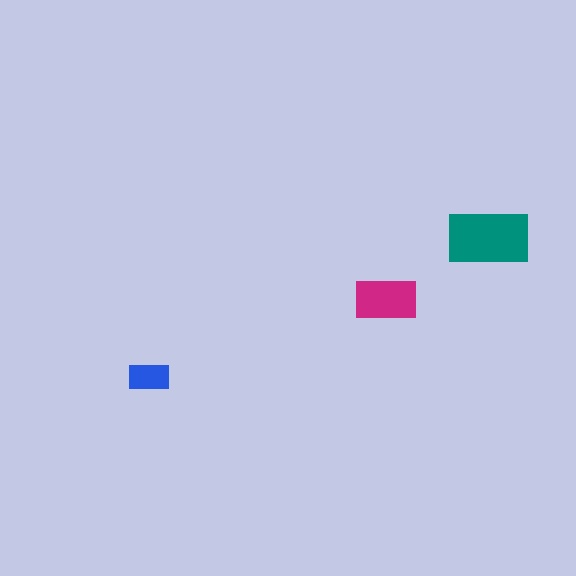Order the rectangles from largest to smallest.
the teal one, the magenta one, the blue one.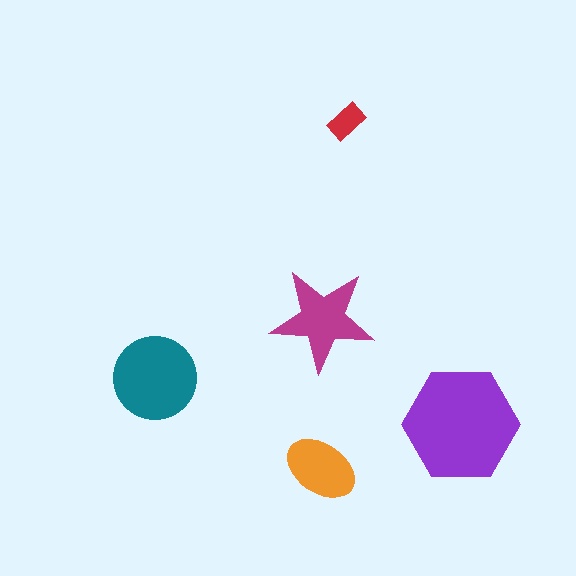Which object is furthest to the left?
The teal circle is leftmost.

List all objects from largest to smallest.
The purple hexagon, the teal circle, the magenta star, the orange ellipse, the red rectangle.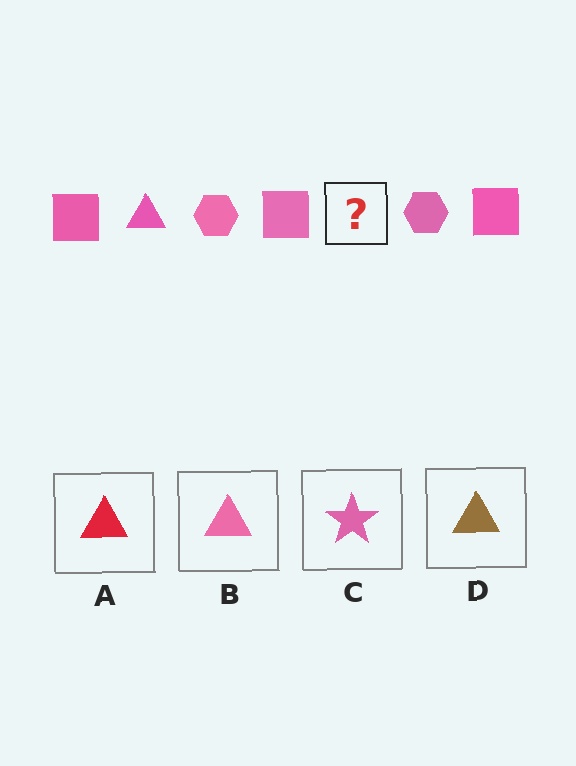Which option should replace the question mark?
Option B.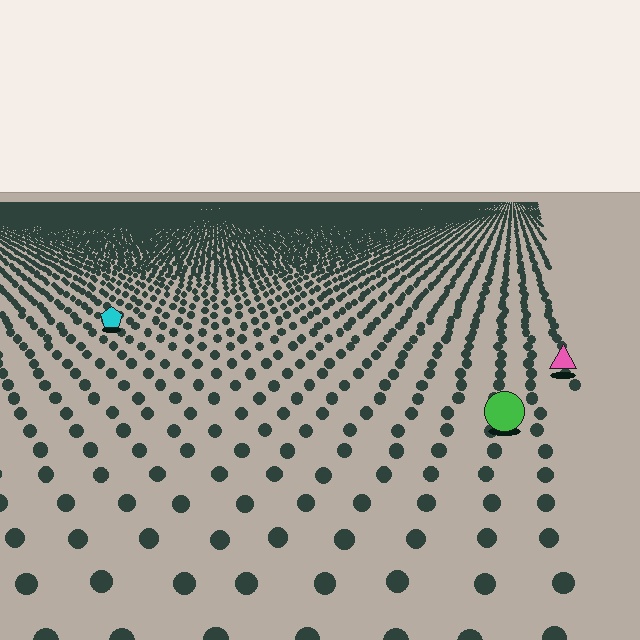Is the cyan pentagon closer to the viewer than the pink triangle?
No. The pink triangle is closer — you can tell from the texture gradient: the ground texture is coarser near it.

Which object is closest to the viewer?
The green circle is closest. The texture marks near it are larger and more spread out.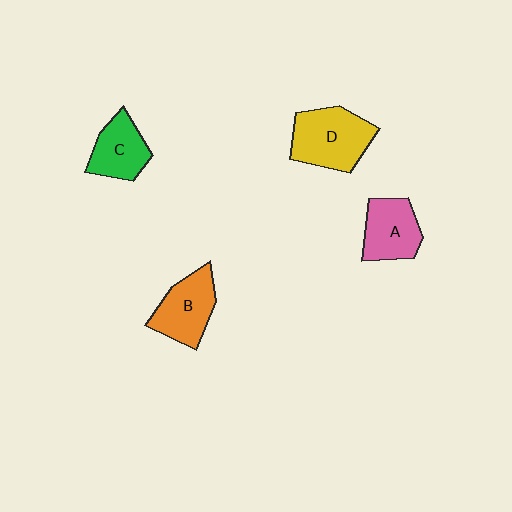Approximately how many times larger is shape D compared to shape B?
Approximately 1.2 times.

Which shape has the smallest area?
Shape C (green).